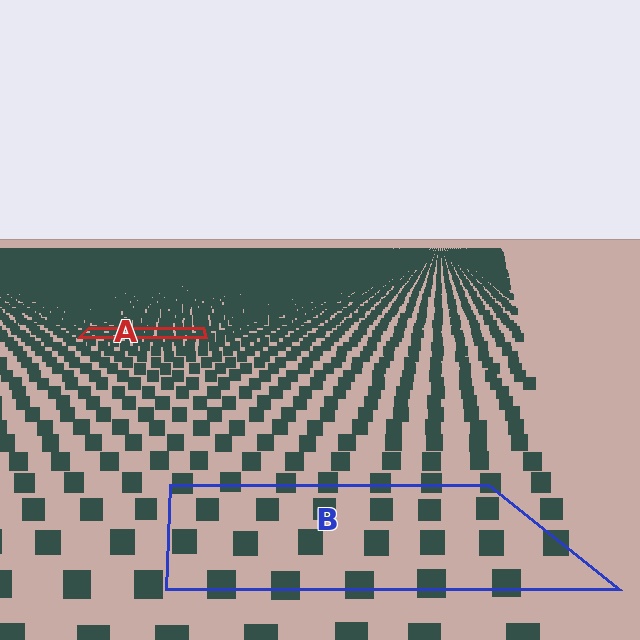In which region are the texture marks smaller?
The texture marks are smaller in region A, because it is farther away.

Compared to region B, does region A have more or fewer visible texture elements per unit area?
Region A has more texture elements per unit area — they are packed more densely because it is farther away.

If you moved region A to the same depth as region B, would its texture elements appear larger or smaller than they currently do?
They would appear larger. At a closer depth, the same texture elements are projected at a bigger on-screen size.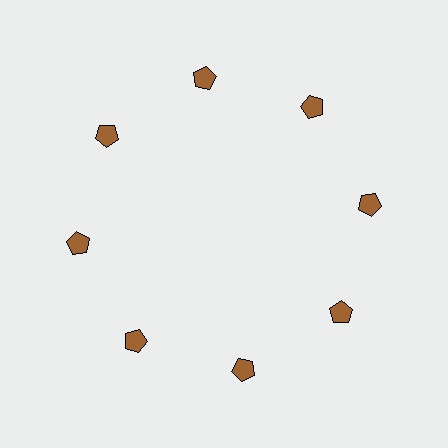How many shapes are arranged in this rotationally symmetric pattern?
There are 8 shapes, arranged in 8 groups of 1.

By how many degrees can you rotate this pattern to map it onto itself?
The pattern maps onto itself every 45 degrees of rotation.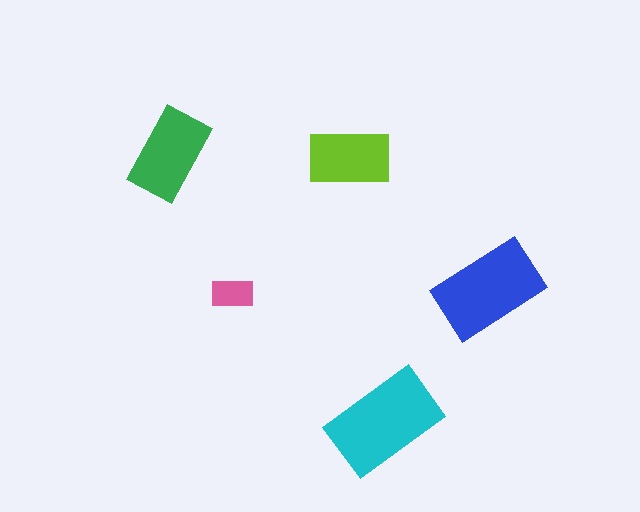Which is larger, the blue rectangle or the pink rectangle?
The blue one.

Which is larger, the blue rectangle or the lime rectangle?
The blue one.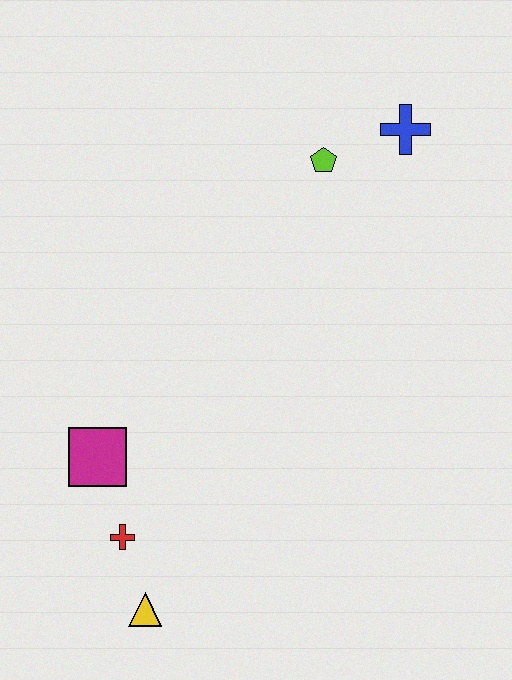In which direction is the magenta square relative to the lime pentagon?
The magenta square is below the lime pentagon.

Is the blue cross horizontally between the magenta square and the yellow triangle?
No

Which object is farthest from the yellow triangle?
The blue cross is farthest from the yellow triangle.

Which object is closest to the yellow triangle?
The red cross is closest to the yellow triangle.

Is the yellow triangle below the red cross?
Yes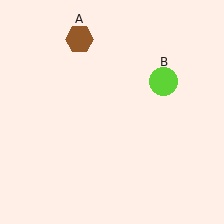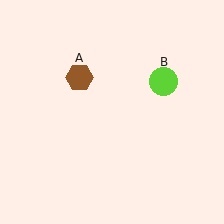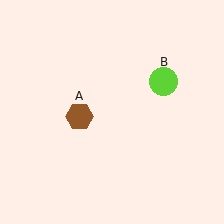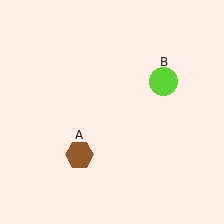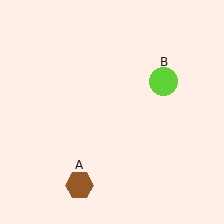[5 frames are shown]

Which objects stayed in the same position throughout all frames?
Lime circle (object B) remained stationary.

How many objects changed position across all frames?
1 object changed position: brown hexagon (object A).